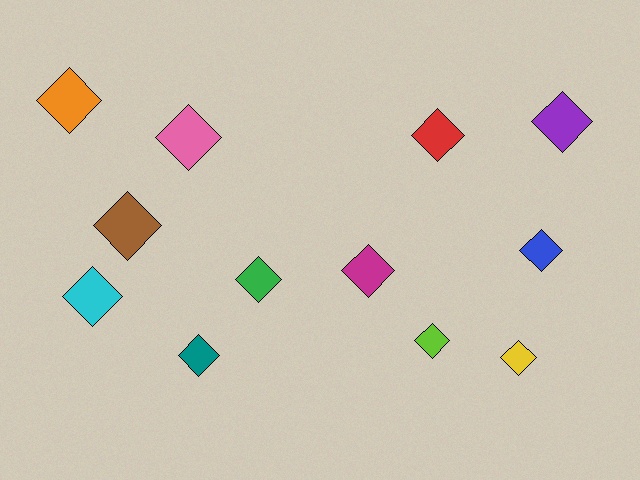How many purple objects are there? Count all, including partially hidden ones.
There is 1 purple object.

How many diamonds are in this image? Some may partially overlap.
There are 12 diamonds.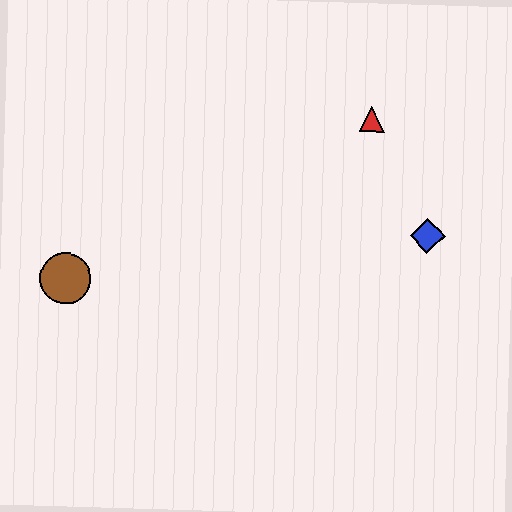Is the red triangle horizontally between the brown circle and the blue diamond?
Yes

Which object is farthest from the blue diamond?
The brown circle is farthest from the blue diamond.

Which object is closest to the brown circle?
The red triangle is closest to the brown circle.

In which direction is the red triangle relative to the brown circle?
The red triangle is to the right of the brown circle.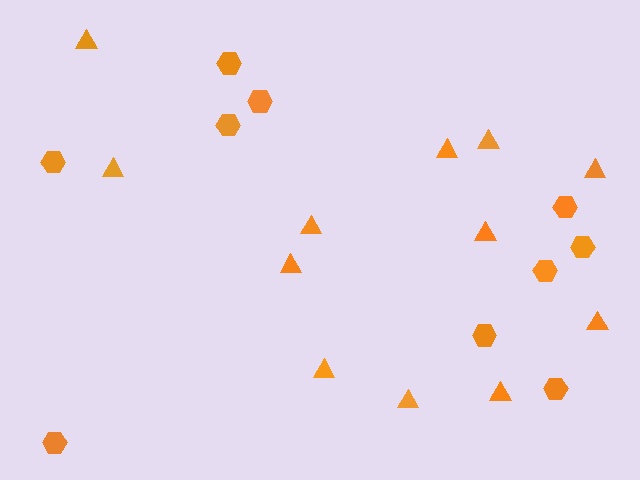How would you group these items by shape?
There are 2 groups: one group of triangles (12) and one group of hexagons (10).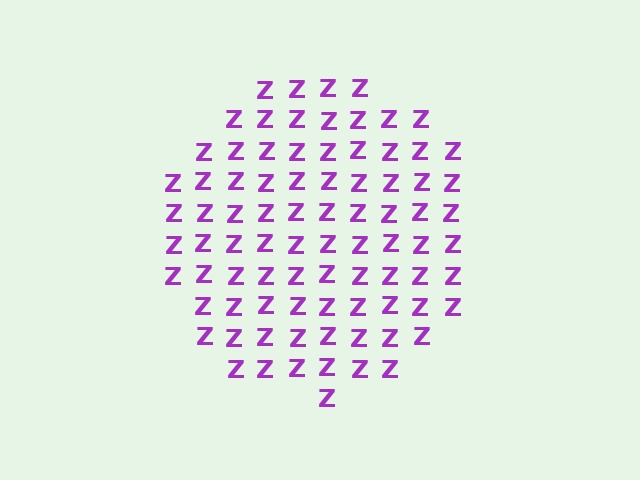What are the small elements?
The small elements are letter Z's.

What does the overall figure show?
The overall figure shows a circle.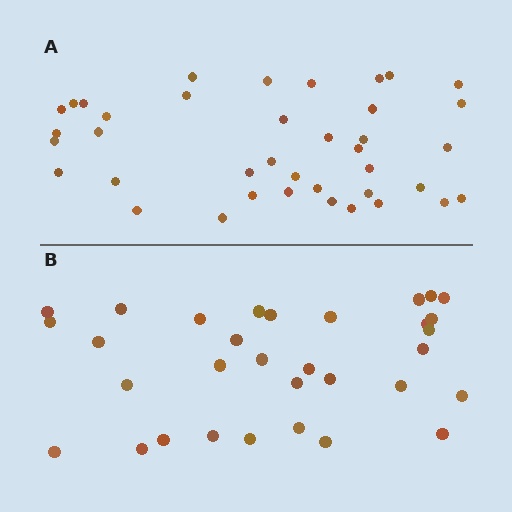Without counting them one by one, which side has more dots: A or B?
Region A (the top region) has more dots.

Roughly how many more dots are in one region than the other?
Region A has roughly 8 or so more dots than region B.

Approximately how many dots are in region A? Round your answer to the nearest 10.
About 40 dots. (The exact count is 39, which rounds to 40.)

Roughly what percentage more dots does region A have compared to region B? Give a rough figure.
About 20% more.